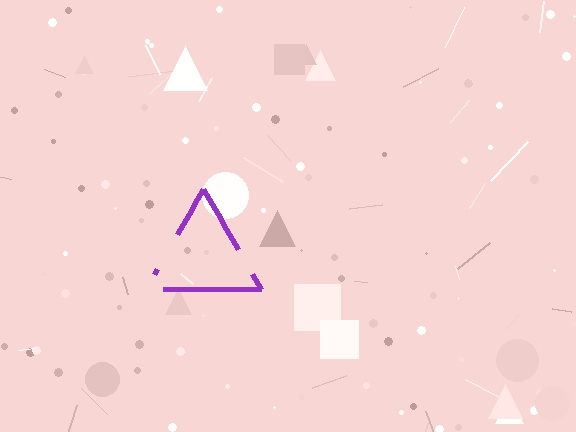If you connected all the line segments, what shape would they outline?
They would outline a triangle.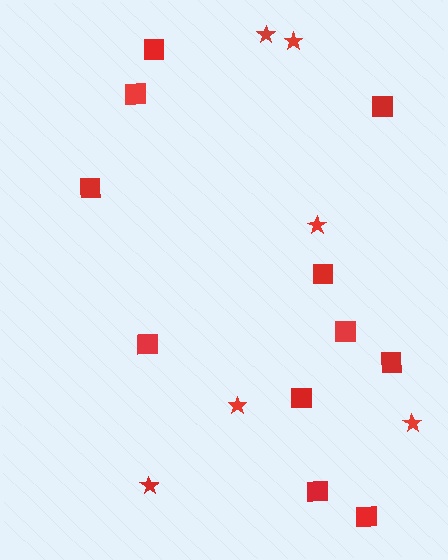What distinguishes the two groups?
There are 2 groups: one group of squares (11) and one group of stars (6).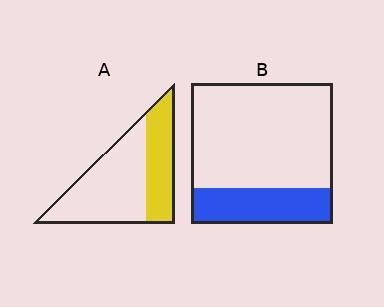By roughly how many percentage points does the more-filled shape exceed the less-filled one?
By roughly 10 percentage points (A over B).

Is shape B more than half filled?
No.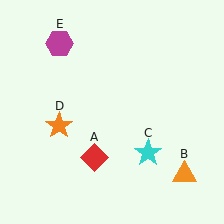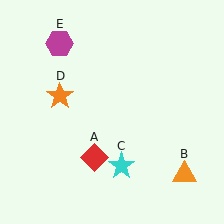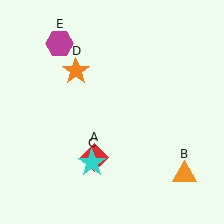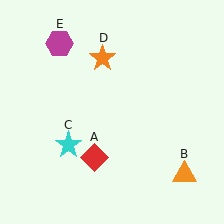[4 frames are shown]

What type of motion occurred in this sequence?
The cyan star (object C), orange star (object D) rotated clockwise around the center of the scene.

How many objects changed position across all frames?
2 objects changed position: cyan star (object C), orange star (object D).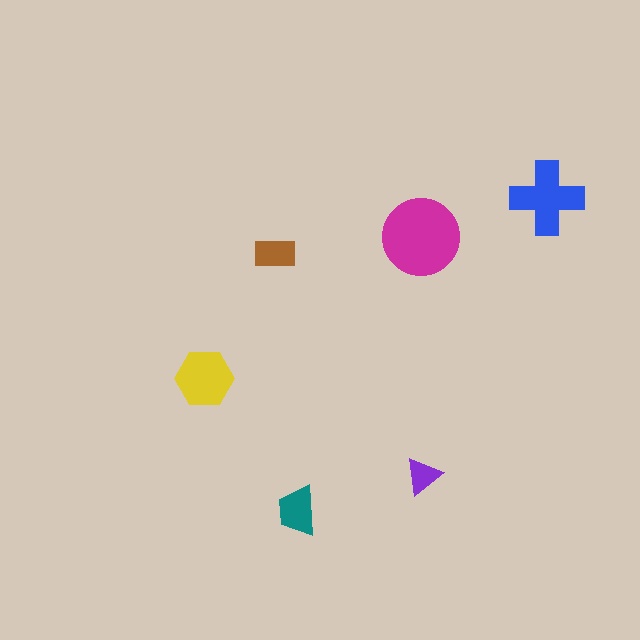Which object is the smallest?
The purple triangle.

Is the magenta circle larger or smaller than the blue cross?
Larger.